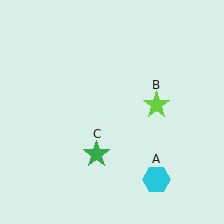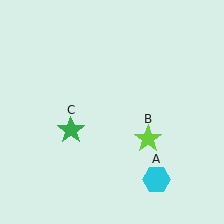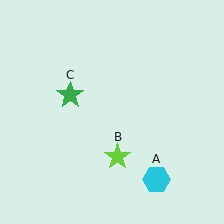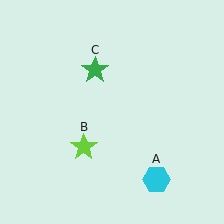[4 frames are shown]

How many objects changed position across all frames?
2 objects changed position: lime star (object B), green star (object C).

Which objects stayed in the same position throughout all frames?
Cyan hexagon (object A) remained stationary.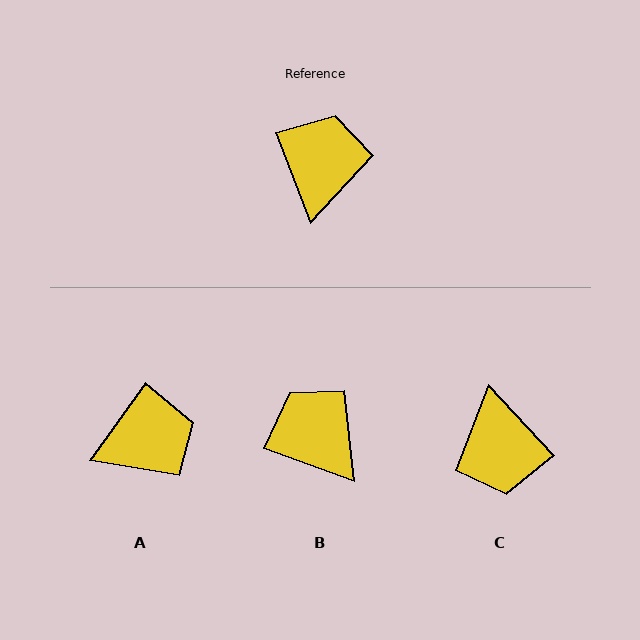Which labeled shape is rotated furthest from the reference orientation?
C, about 157 degrees away.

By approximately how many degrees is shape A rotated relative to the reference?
Approximately 56 degrees clockwise.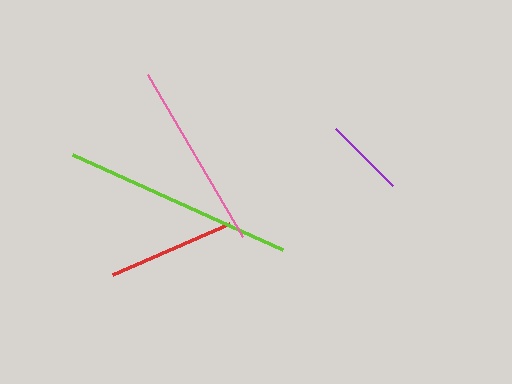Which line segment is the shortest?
The purple line is the shortest at approximately 81 pixels.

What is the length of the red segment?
The red segment is approximately 127 pixels long.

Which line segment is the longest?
The lime line is the longest at approximately 230 pixels.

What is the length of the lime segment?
The lime segment is approximately 230 pixels long.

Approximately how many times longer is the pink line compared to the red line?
The pink line is approximately 1.5 times the length of the red line.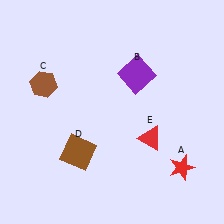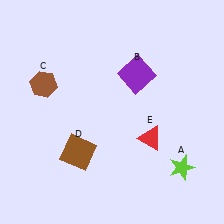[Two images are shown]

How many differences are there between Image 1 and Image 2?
There is 1 difference between the two images.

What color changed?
The star (A) changed from red in Image 1 to lime in Image 2.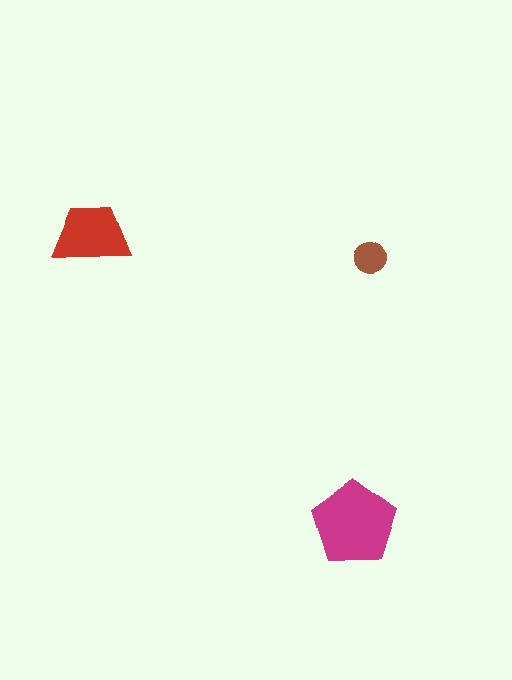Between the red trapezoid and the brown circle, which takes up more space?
The red trapezoid.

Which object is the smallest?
The brown circle.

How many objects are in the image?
There are 3 objects in the image.